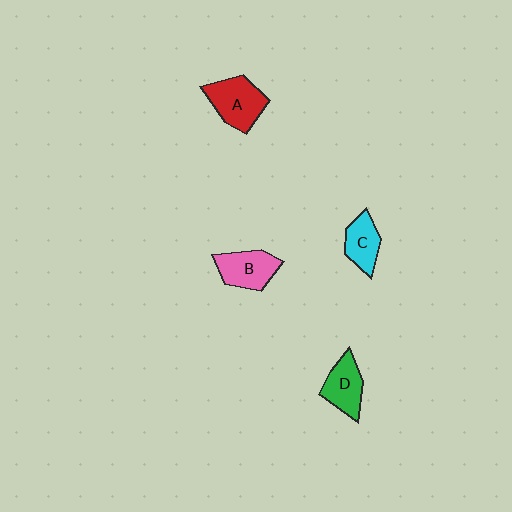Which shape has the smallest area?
Shape C (cyan).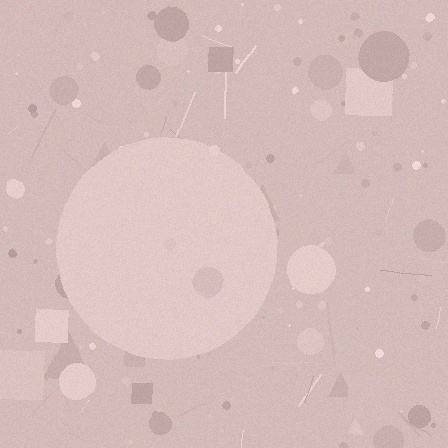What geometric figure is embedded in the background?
A circle is embedded in the background.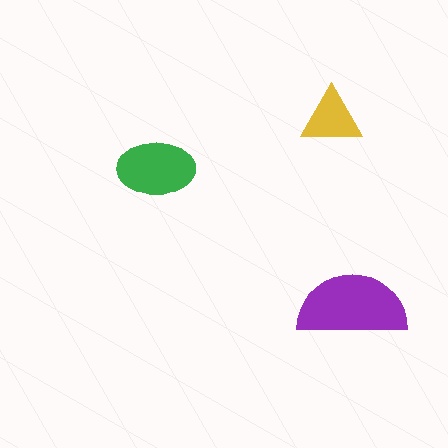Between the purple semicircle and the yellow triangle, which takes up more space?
The purple semicircle.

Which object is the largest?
The purple semicircle.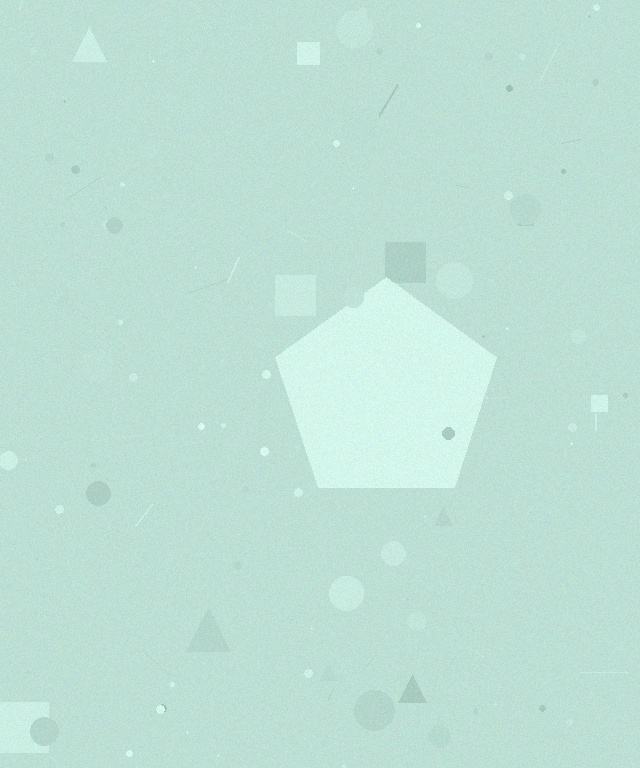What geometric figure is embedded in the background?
A pentagon is embedded in the background.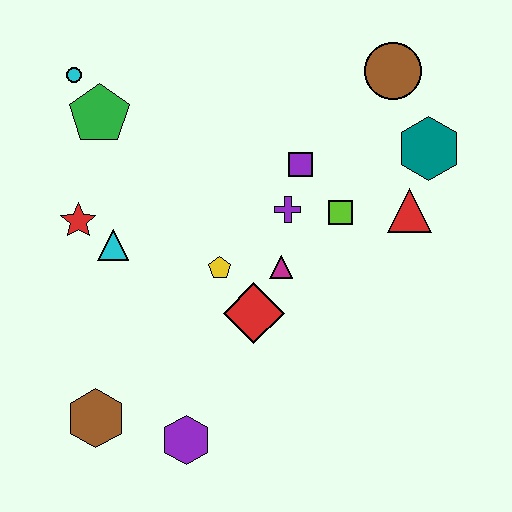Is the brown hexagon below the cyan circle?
Yes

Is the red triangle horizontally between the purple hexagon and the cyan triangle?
No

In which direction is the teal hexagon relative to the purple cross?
The teal hexagon is to the right of the purple cross.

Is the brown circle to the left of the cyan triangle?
No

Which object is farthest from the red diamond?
The cyan circle is farthest from the red diamond.